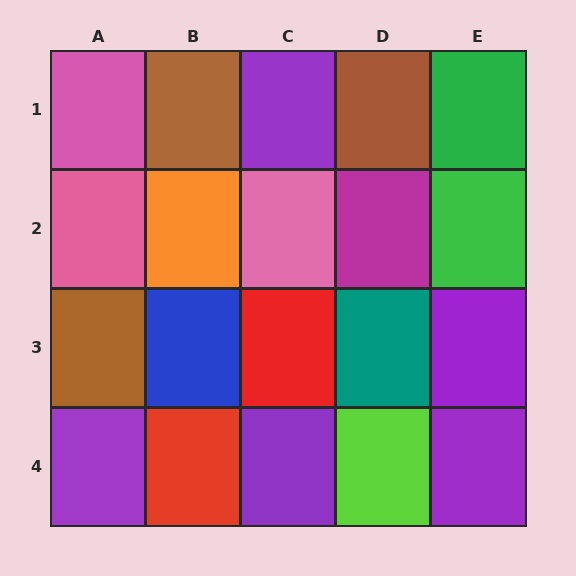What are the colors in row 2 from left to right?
Pink, orange, pink, magenta, green.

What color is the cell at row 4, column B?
Red.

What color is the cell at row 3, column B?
Blue.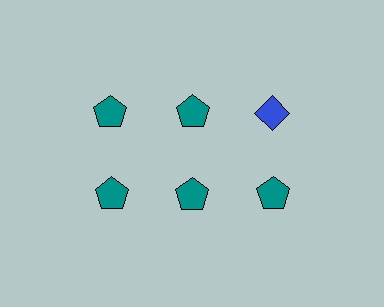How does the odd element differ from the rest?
It differs in both color (blue instead of teal) and shape (diamond instead of pentagon).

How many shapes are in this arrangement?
There are 6 shapes arranged in a grid pattern.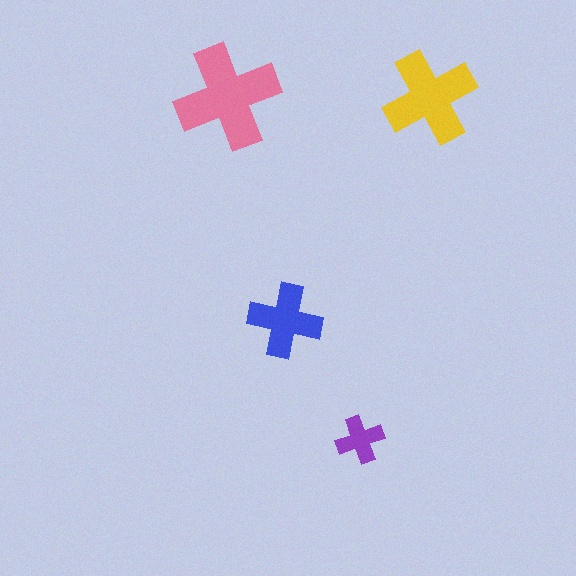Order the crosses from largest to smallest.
the pink one, the yellow one, the blue one, the purple one.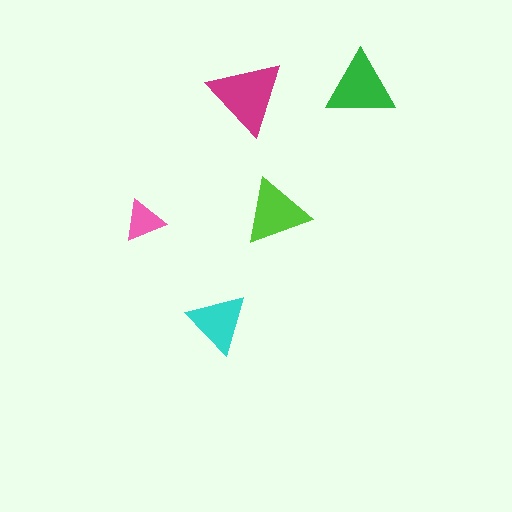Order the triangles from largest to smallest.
the magenta one, the green one, the lime one, the cyan one, the pink one.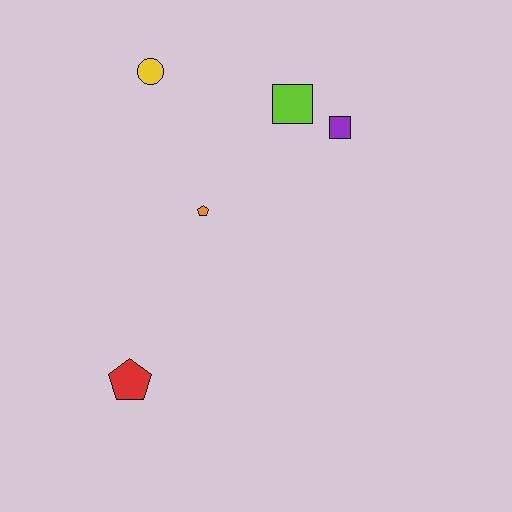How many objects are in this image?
There are 5 objects.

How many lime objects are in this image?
There is 1 lime object.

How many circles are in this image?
There is 1 circle.